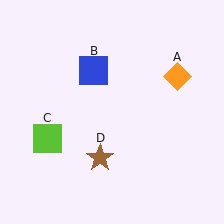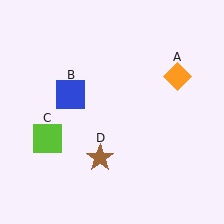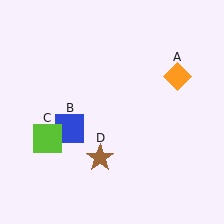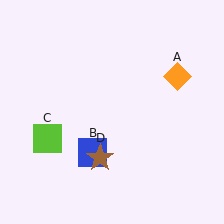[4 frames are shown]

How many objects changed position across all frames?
1 object changed position: blue square (object B).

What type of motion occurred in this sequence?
The blue square (object B) rotated counterclockwise around the center of the scene.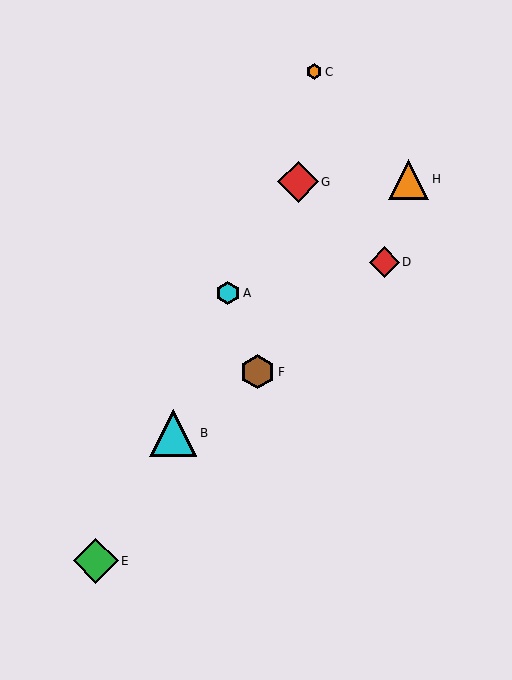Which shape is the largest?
The cyan triangle (labeled B) is the largest.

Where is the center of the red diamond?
The center of the red diamond is at (298, 182).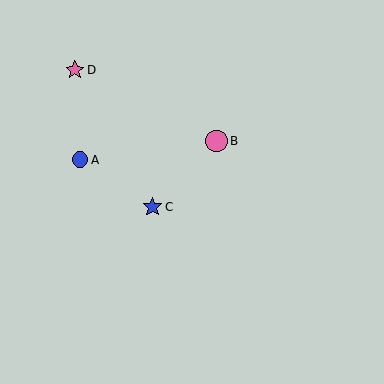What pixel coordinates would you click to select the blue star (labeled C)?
Click at (152, 207) to select the blue star C.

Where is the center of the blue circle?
The center of the blue circle is at (80, 160).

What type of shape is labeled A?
Shape A is a blue circle.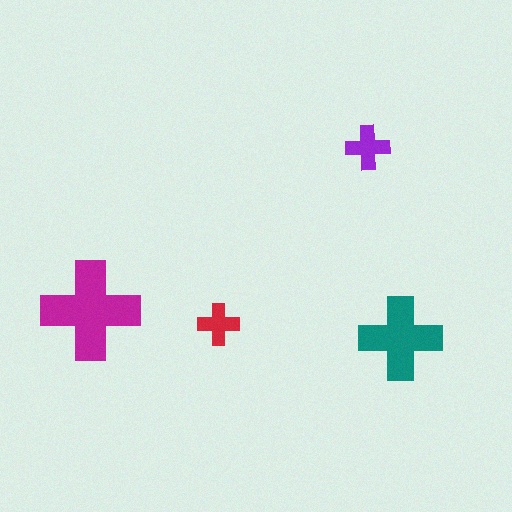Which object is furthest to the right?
The teal cross is rightmost.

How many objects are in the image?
There are 4 objects in the image.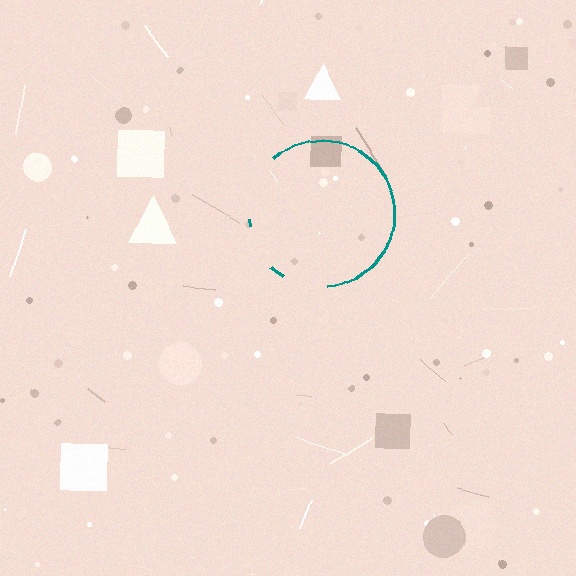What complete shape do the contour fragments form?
The contour fragments form a circle.